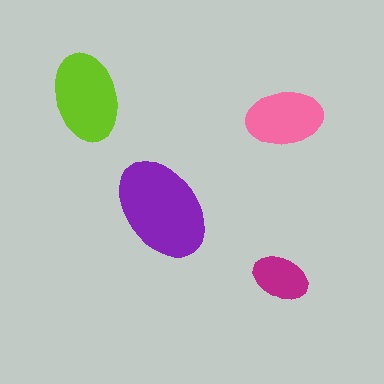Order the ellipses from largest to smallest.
the purple one, the lime one, the pink one, the magenta one.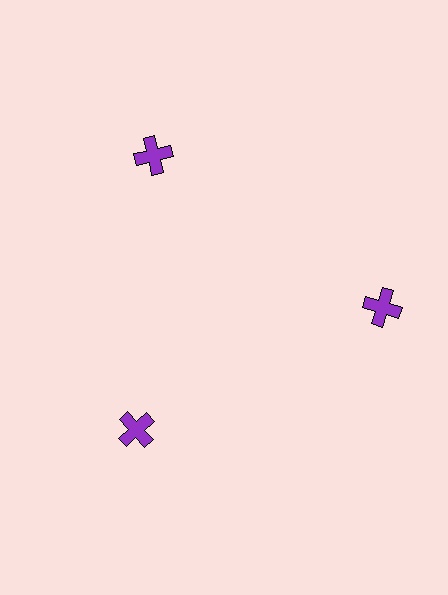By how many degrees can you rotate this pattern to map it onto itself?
The pattern maps onto itself every 120 degrees of rotation.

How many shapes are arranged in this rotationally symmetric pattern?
There are 3 shapes, arranged in 3 groups of 1.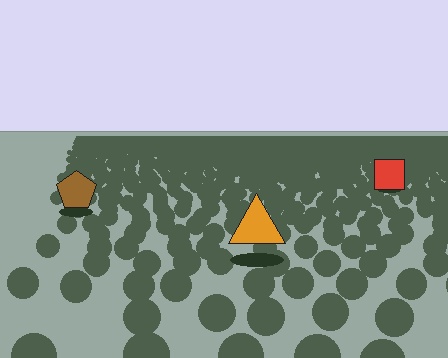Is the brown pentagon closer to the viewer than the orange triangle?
No. The orange triangle is closer — you can tell from the texture gradient: the ground texture is coarser near it.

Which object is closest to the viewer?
The orange triangle is closest. The texture marks near it are larger and more spread out.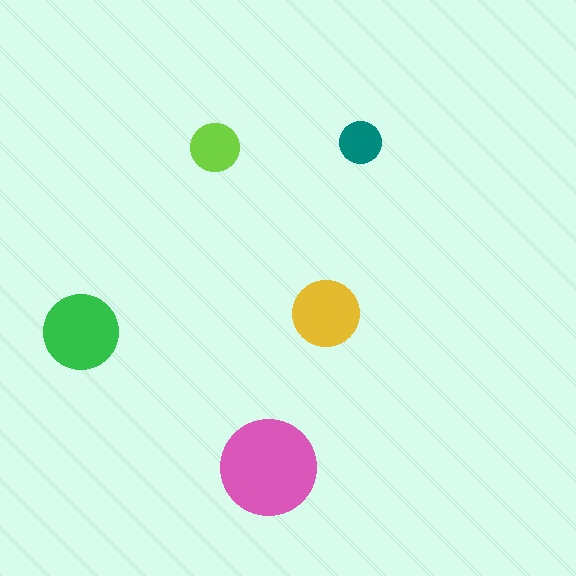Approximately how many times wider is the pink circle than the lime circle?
About 2 times wider.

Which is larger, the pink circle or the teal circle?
The pink one.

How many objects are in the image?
There are 5 objects in the image.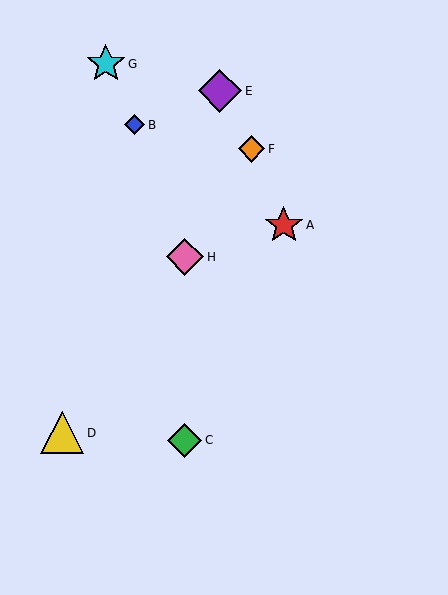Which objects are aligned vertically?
Objects C, H are aligned vertically.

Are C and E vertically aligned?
No, C is at x≈185 and E is at x≈220.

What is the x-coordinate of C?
Object C is at x≈185.